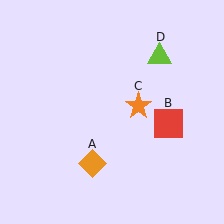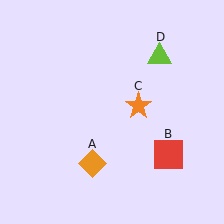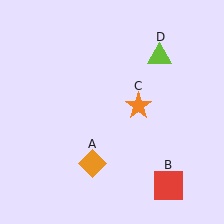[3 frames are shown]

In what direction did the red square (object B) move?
The red square (object B) moved down.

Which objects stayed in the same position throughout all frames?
Orange diamond (object A) and orange star (object C) and lime triangle (object D) remained stationary.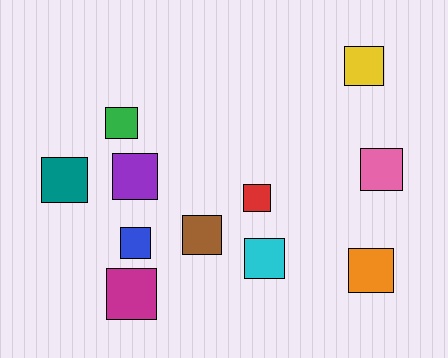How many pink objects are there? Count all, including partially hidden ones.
There is 1 pink object.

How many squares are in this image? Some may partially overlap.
There are 11 squares.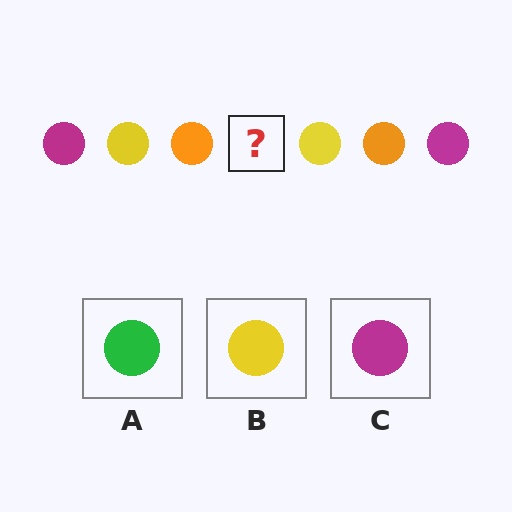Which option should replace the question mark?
Option C.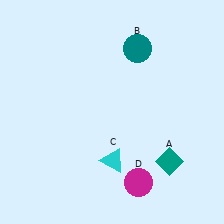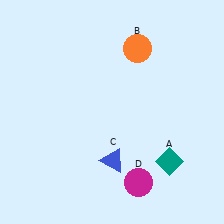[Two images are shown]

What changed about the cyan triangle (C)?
In Image 1, C is cyan. In Image 2, it changed to blue.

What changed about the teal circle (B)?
In Image 1, B is teal. In Image 2, it changed to orange.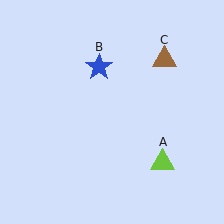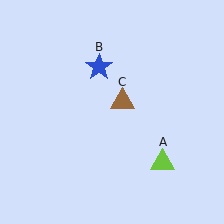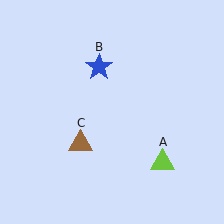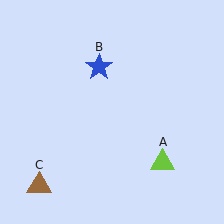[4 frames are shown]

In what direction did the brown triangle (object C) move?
The brown triangle (object C) moved down and to the left.